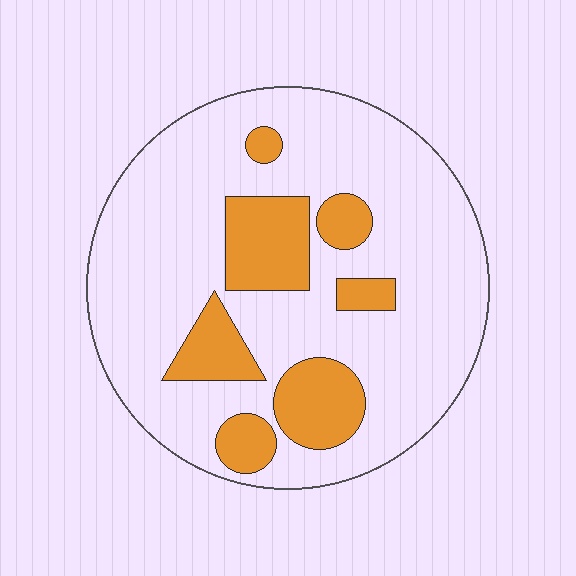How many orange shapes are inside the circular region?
7.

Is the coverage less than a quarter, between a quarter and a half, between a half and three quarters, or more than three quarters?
Less than a quarter.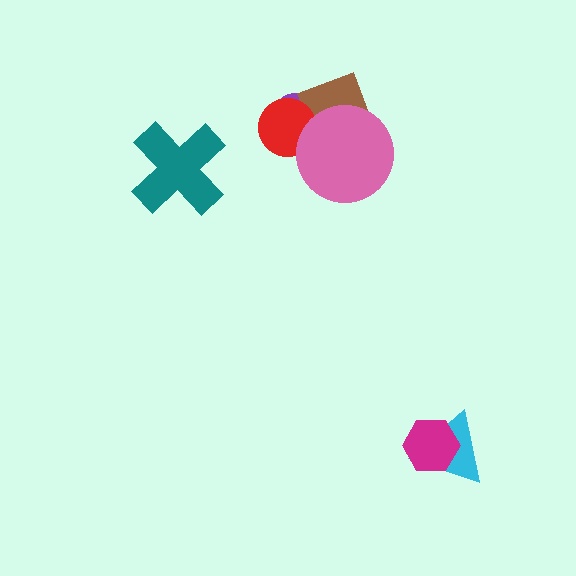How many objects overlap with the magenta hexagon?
1 object overlaps with the magenta hexagon.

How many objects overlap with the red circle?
3 objects overlap with the red circle.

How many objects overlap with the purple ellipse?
3 objects overlap with the purple ellipse.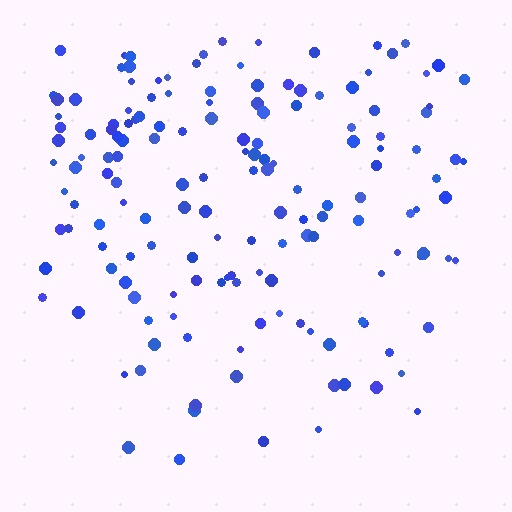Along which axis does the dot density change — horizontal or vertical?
Vertical.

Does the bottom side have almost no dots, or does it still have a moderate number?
Still a moderate number, just noticeably fewer than the top.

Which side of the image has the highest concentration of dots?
The top.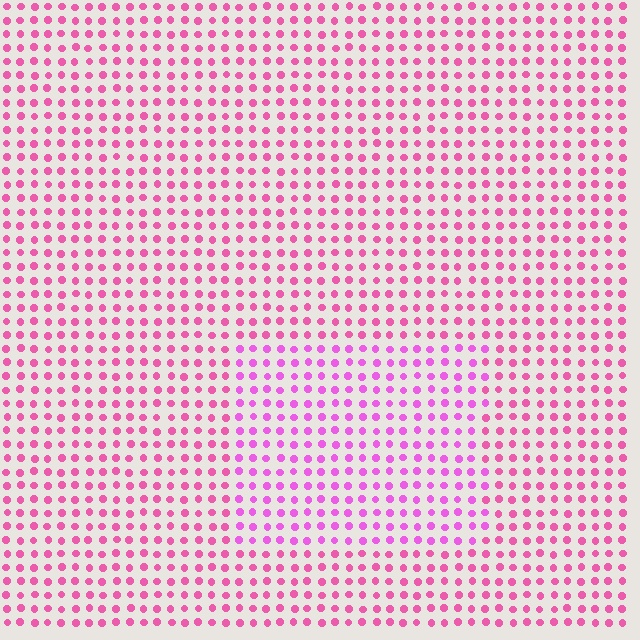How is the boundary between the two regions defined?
The boundary is defined purely by a slight shift in hue (about 24 degrees). Spacing, size, and orientation are identical on both sides.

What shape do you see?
I see a rectangle.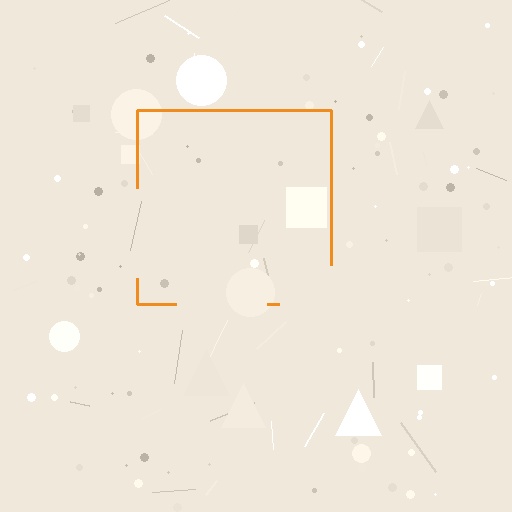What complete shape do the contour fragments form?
The contour fragments form a square.